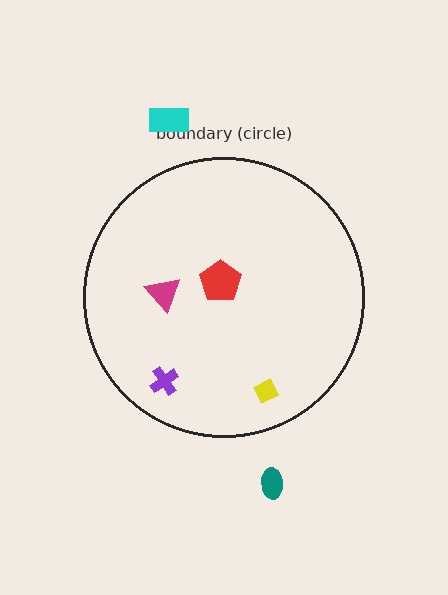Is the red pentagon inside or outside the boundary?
Inside.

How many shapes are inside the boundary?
4 inside, 2 outside.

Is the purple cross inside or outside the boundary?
Inside.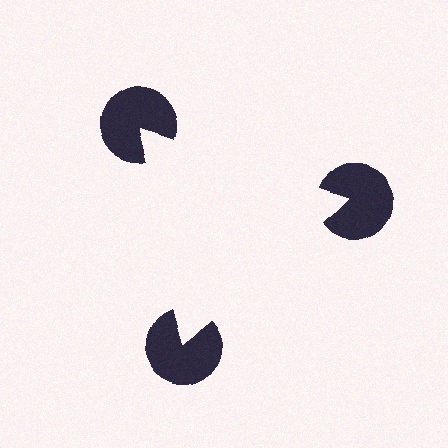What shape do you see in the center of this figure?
An illusory triangle — its edges are inferred from the aligned wedge cuts in the pac-man discs, not physically drawn.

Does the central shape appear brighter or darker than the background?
It typically appears slightly brighter than the background, even though no actual brightness change is drawn.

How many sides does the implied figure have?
3 sides.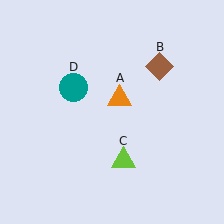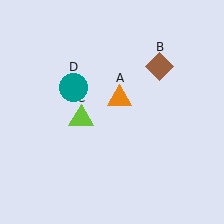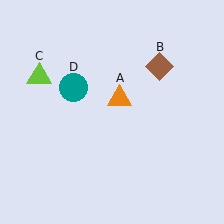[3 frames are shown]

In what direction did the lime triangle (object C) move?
The lime triangle (object C) moved up and to the left.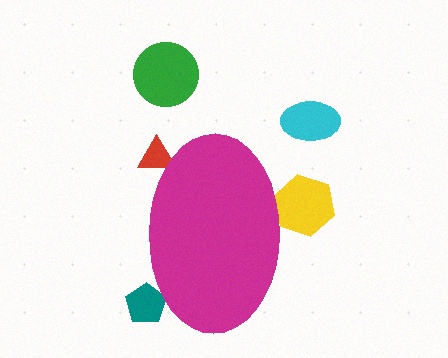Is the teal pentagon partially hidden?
Yes, the teal pentagon is partially hidden behind the magenta ellipse.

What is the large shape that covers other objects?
A magenta ellipse.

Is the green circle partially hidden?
No, the green circle is fully visible.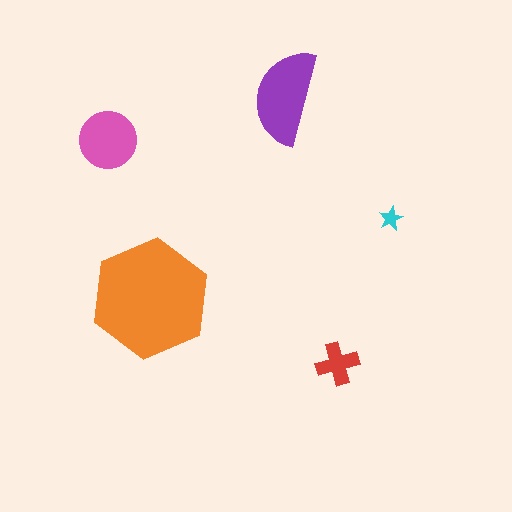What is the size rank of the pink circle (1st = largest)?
3rd.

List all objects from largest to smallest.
The orange hexagon, the purple semicircle, the pink circle, the red cross, the cyan star.